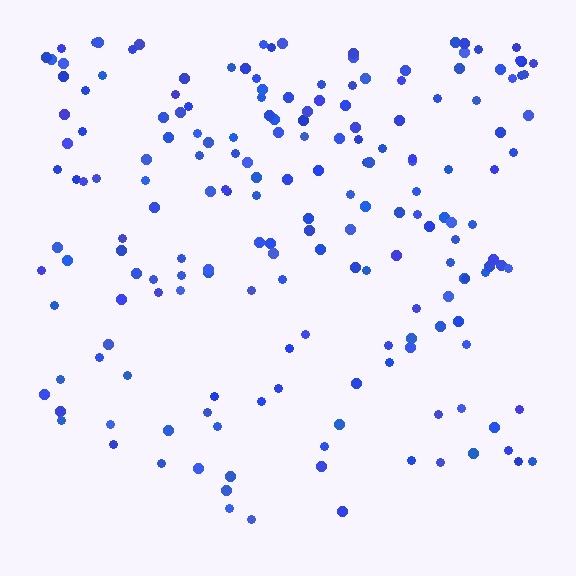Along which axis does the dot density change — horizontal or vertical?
Vertical.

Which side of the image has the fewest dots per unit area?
The bottom.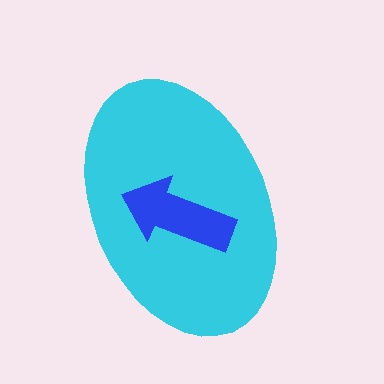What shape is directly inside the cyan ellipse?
The blue arrow.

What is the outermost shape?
The cyan ellipse.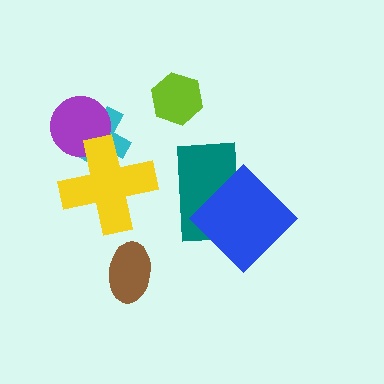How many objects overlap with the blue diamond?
1 object overlaps with the blue diamond.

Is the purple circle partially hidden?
Yes, it is partially covered by another shape.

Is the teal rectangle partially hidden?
Yes, it is partially covered by another shape.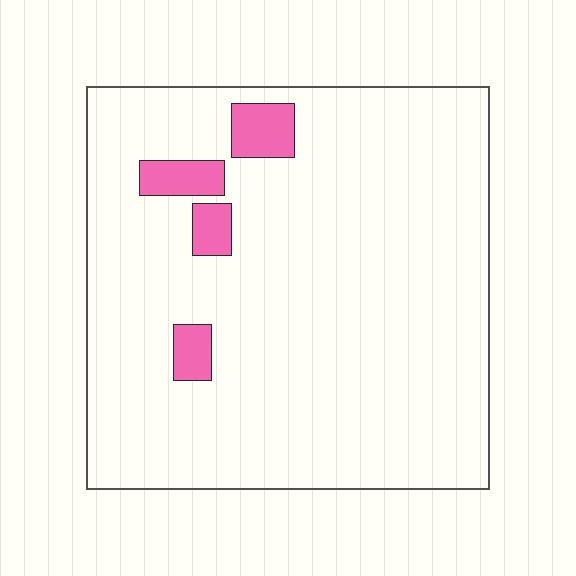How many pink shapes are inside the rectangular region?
4.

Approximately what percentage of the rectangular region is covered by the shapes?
Approximately 5%.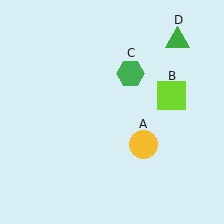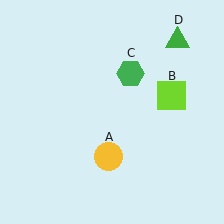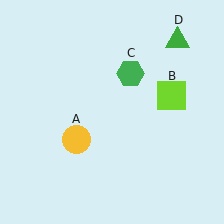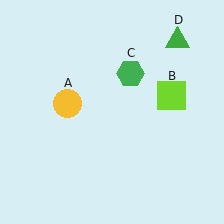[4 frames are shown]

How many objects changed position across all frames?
1 object changed position: yellow circle (object A).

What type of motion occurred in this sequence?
The yellow circle (object A) rotated clockwise around the center of the scene.